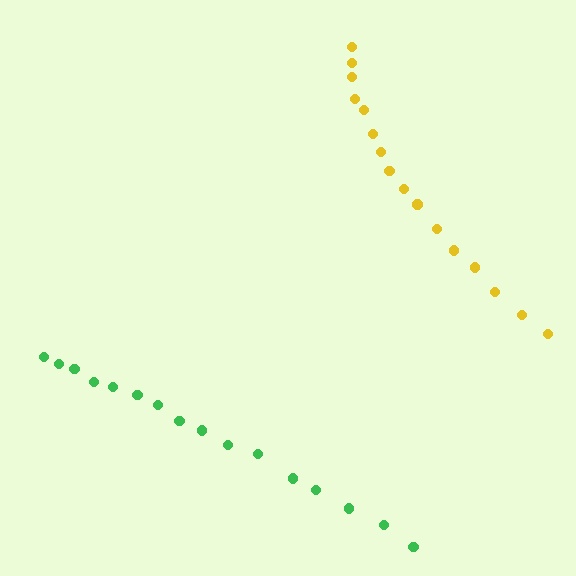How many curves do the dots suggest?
There are 2 distinct paths.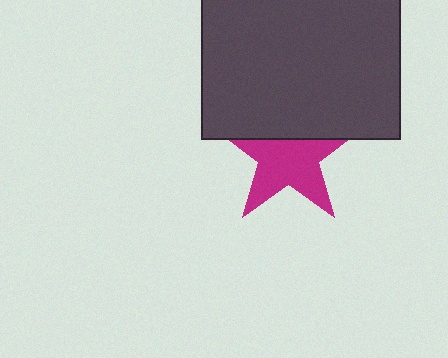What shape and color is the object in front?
The object in front is a dark gray square.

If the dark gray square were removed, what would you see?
You would see the complete magenta star.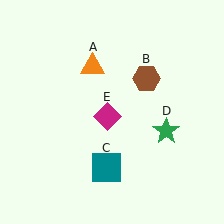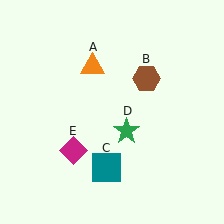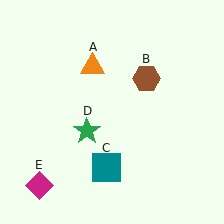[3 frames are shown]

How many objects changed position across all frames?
2 objects changed position: green star (object D), magenta diamond (object E).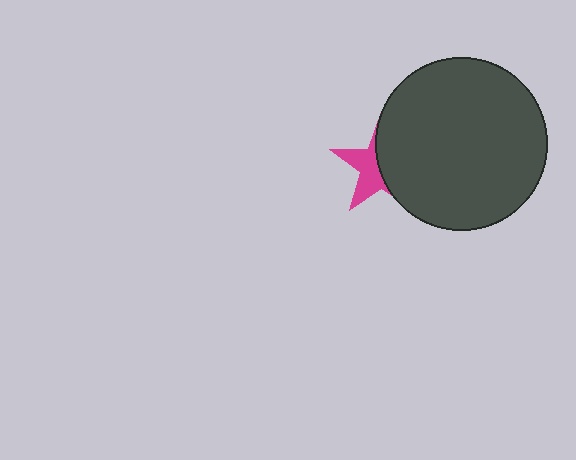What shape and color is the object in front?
The object in front is a dark gray circle.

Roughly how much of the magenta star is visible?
A small part of it is visible (roughly 44%).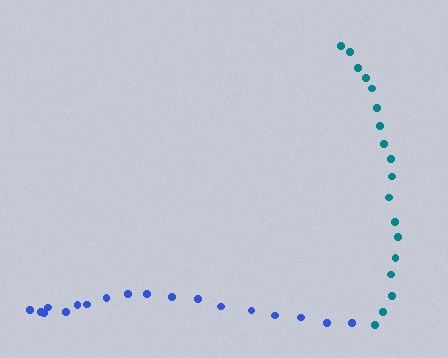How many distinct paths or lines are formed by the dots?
There are 2 distinct paths.